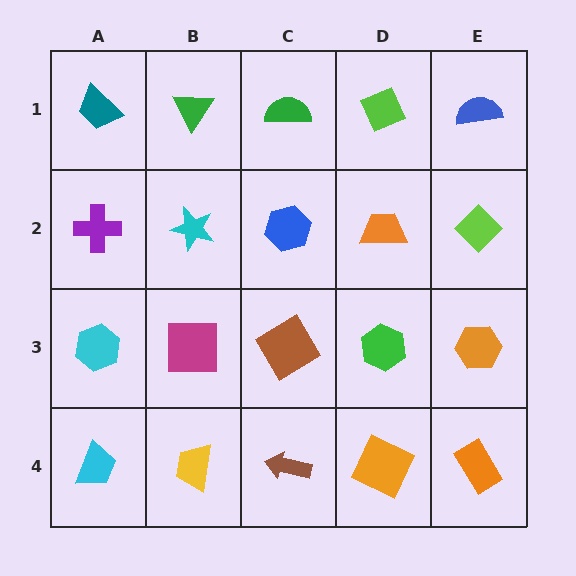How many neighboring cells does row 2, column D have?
4.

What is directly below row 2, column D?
A green hexagon.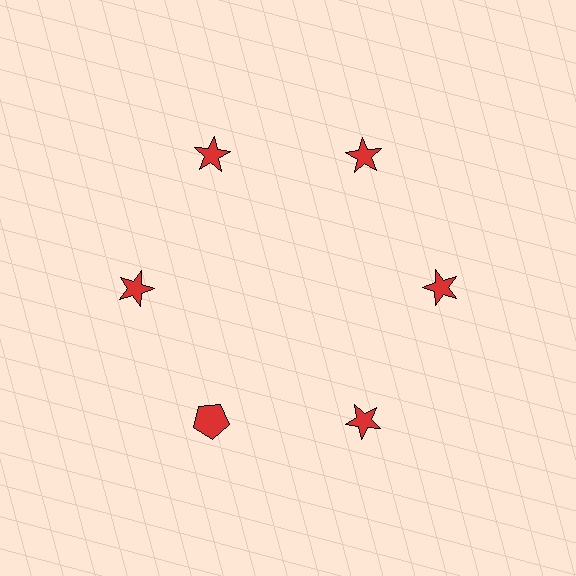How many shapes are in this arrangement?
There are 6 shapes arranged in a ring pattern.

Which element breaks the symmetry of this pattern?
The red pentagon at roughly the 7 o'clock position breaks the symmetry. All other shapes are red stars.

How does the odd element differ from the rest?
It has a different shape: pentagon instead of star.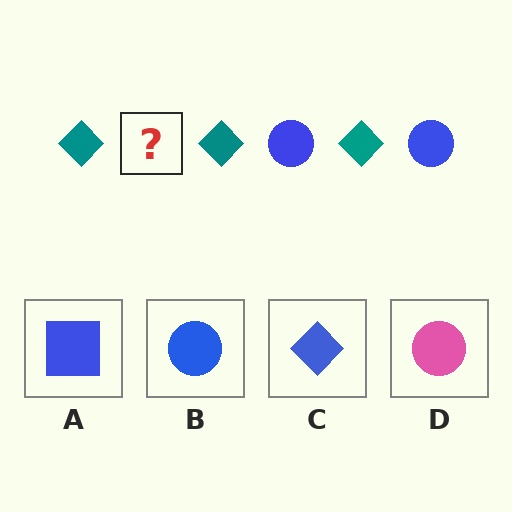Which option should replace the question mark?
Option B.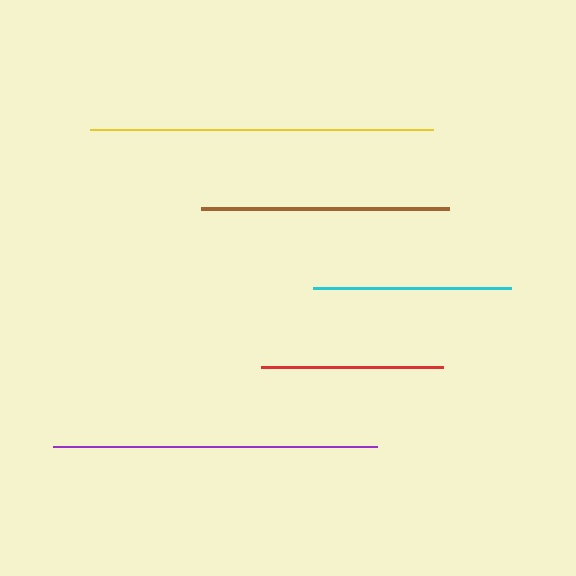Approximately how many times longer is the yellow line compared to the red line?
The yellow line is approximately 1.9 times the length of the red line.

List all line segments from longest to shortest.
From longest to shortest: yellow, purple, brown, cyan, red.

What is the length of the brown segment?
The brown segment is approximately 248 pixels long.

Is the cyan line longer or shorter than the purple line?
The purple line is longer than the cyan line.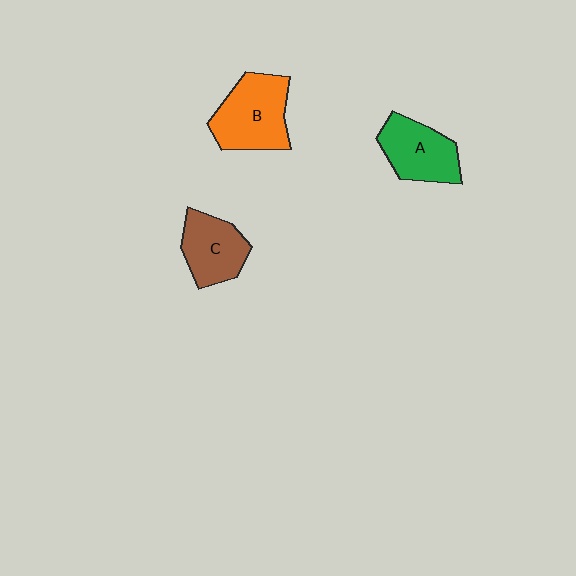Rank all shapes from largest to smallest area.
From largest to smallest: B (orange), A (green), C (brown).